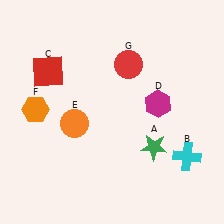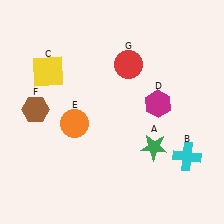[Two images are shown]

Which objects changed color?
C changed from red to yellow. F changed from orange to brown.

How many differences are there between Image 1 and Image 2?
There are 2 differences between the two images.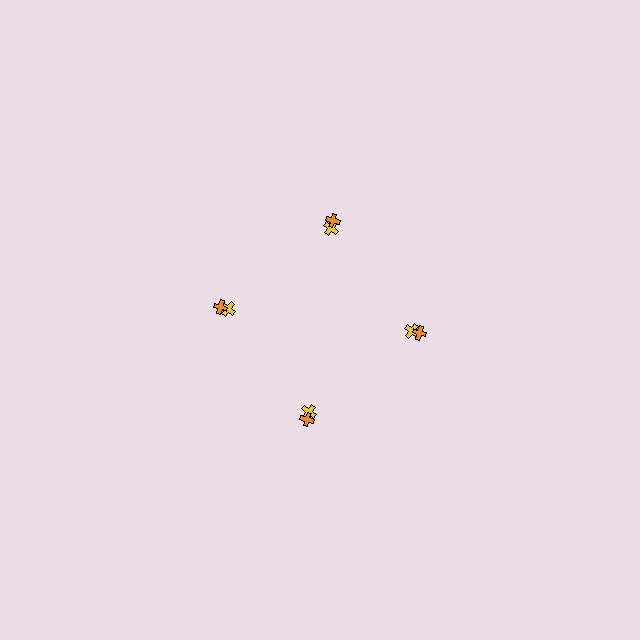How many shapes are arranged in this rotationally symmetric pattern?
There are 8 shapes, arranged in 4 groups of 2.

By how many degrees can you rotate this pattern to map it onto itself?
The pattern maps onto itself every 90 degrees of rotation.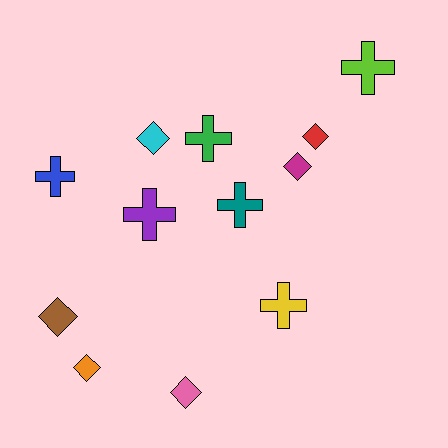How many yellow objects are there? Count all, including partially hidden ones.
There is 1 yellow object.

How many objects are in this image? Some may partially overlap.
There are 12 objects.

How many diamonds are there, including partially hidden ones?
There are 6 diamonds.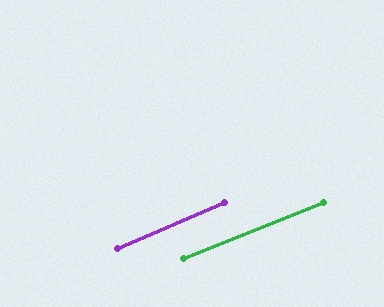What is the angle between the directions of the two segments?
Approximately 1 degree.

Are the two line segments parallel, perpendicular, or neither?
Parallel — their directions differ by only 1.3°.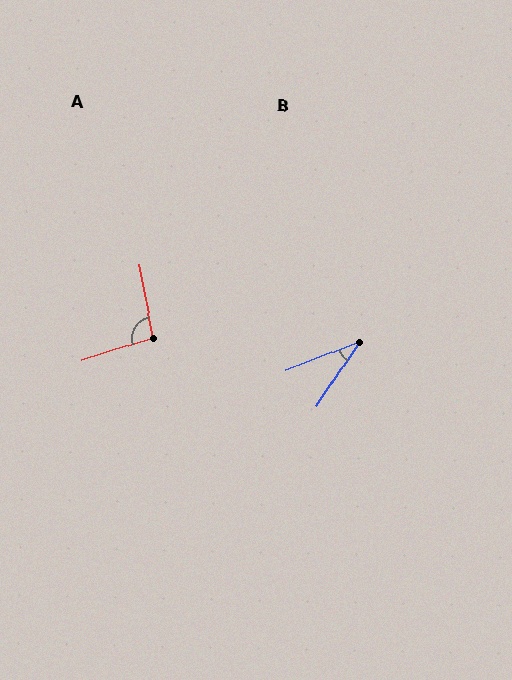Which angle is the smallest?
B, at approximately 35 degrees.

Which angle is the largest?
A, at approximately 97 degrees.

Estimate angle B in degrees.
Approximately 35 degrees.